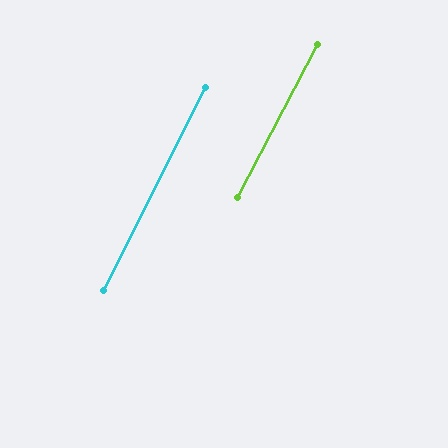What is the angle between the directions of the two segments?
Approximately 1 degree.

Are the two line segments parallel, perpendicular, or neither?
Parallel — their directions differ by only 0.6°.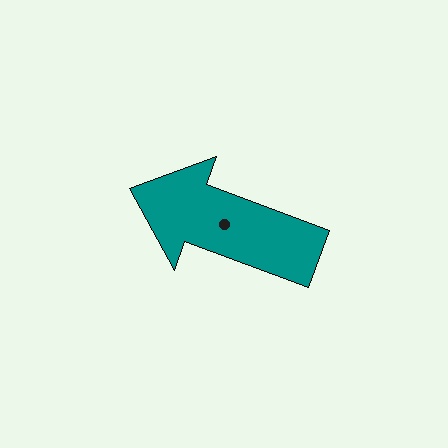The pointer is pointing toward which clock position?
Roughly 10 o'clock.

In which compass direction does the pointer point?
West.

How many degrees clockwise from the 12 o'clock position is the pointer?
Approximately 290 degrees.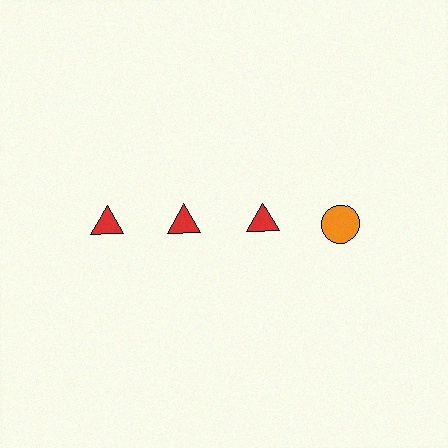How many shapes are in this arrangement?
There are 4 shapes arranged in a grid pattern.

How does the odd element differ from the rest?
It differs in both color (orange instead of red) and shape (circle instead of triangle).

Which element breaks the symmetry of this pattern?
The orange circle in the top row, second from right column breaks the symmetry. All other shapes are red triangles.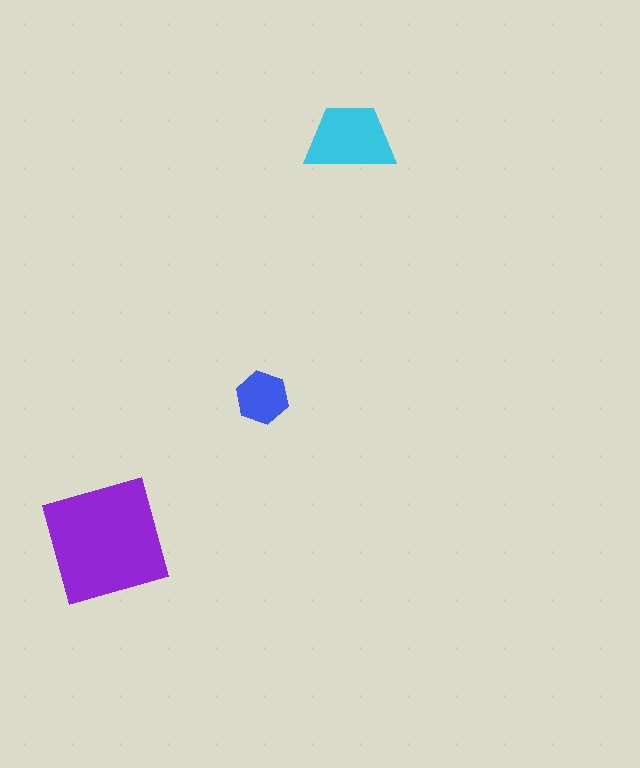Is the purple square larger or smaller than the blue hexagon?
Larger.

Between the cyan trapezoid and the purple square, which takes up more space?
The purple square.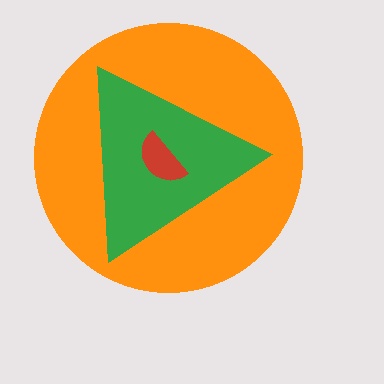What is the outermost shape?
The orange circle.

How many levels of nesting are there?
3.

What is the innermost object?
The red semicircle.